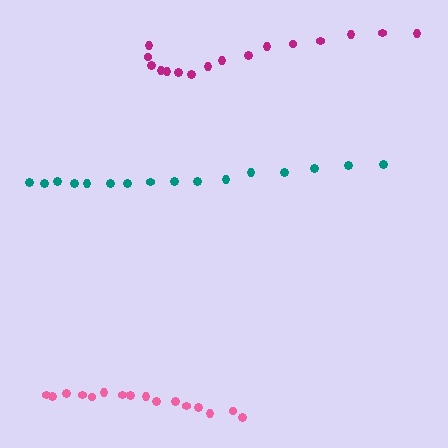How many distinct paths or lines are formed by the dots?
There are 3 distinct paths.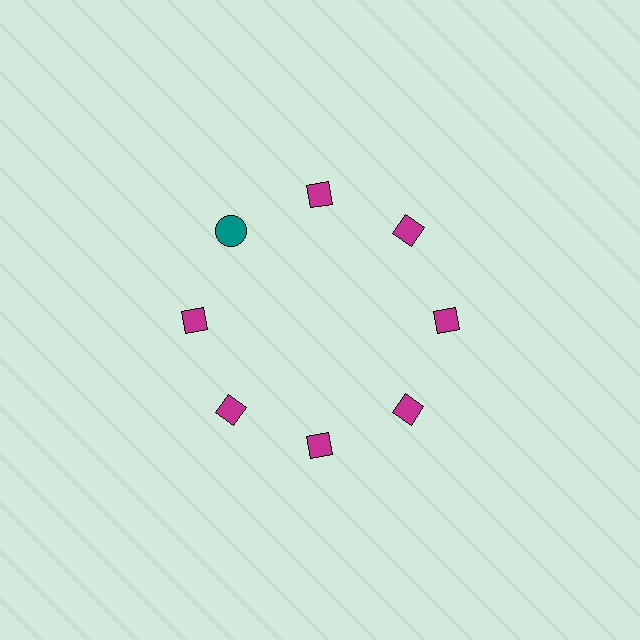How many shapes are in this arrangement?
There are 8 shapes arranged in a ring pattern.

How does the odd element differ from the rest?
It differs in both color (teal instead of magenta) and shape (circle instead of diamond).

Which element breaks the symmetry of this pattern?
The teal circle at roughly the 10 o'clock position breaks the symmetry. All other shapes are magenta diamonds.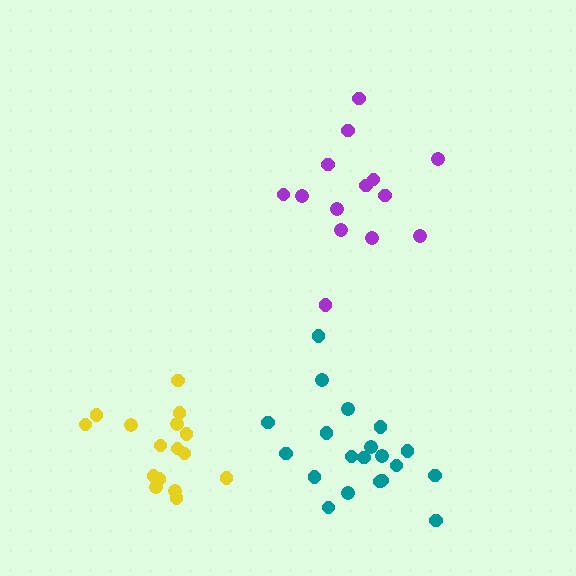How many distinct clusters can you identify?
There are 3 distinct clusters.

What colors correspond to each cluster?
The clusters are colored: purple, teal, yellow.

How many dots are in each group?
Group 1: 14 dots, Group 2: 20 dots, Group 3: 16 dots (50 total).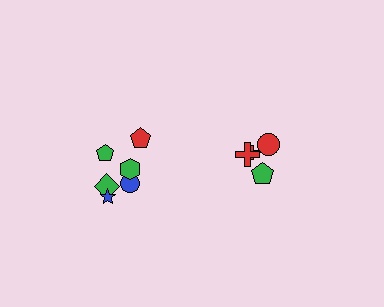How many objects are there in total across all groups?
There are 10 objects.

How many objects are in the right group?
There are 4 objects.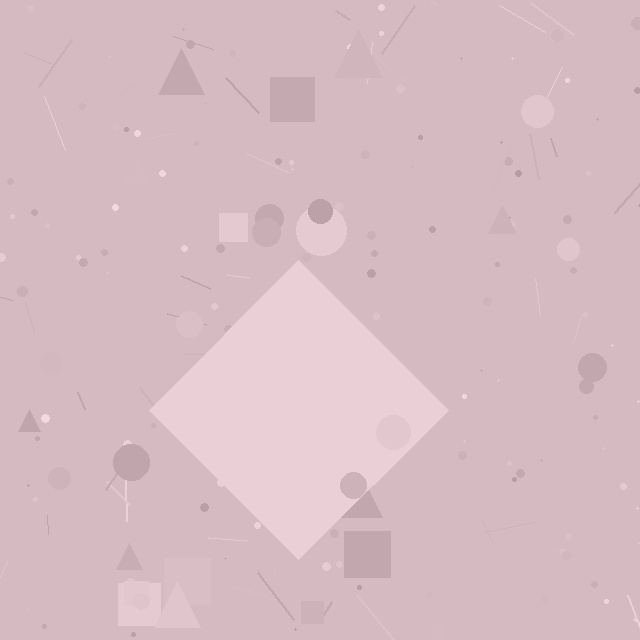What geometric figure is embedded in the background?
A diamond is embedded in the background.